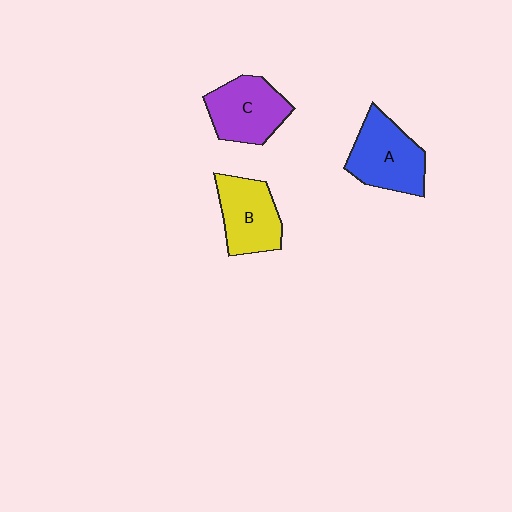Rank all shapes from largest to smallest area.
From largest to smallest: A (blue), C (purple), B (yellow).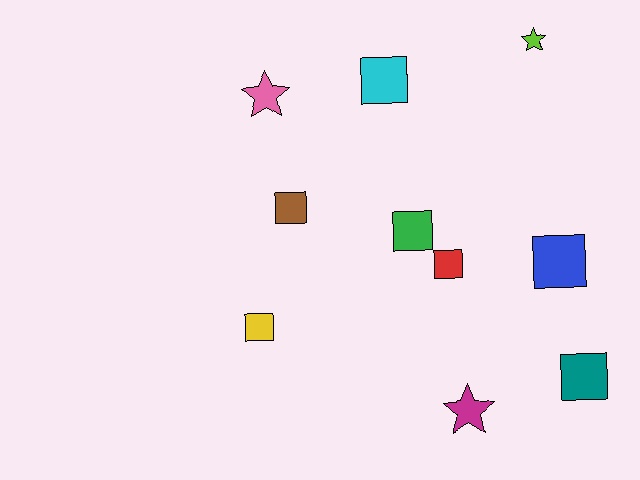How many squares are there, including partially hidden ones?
There are 7 squares.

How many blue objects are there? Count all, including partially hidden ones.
There is 1 blue object.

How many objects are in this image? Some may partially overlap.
There are 10 objects.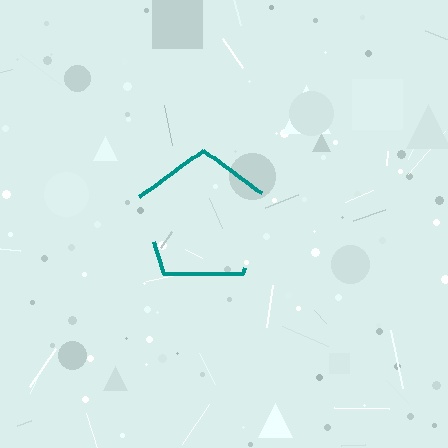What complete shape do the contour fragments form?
The contour fragments form a pentagon.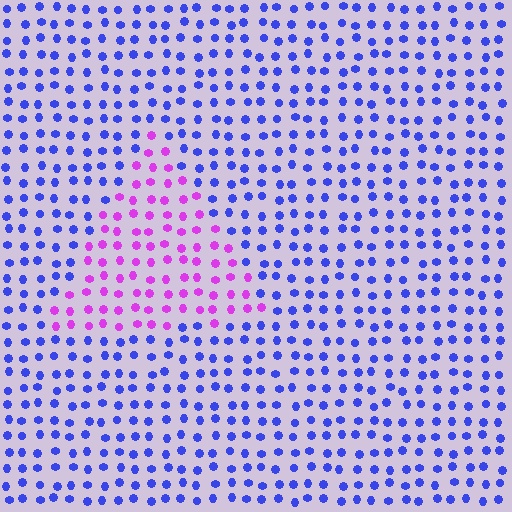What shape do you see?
I see a triangle.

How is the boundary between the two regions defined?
The boundary is defined purely by a slight shift in hue (about 60 degrees). Spacing, size, and orientation are identical on both sides.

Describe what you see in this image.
The image is filled with small blue elements in a uniform arrangement. A triangle-shaped region is visible where the elements are tinted to a slightly different hue, forming a subtle color boundary.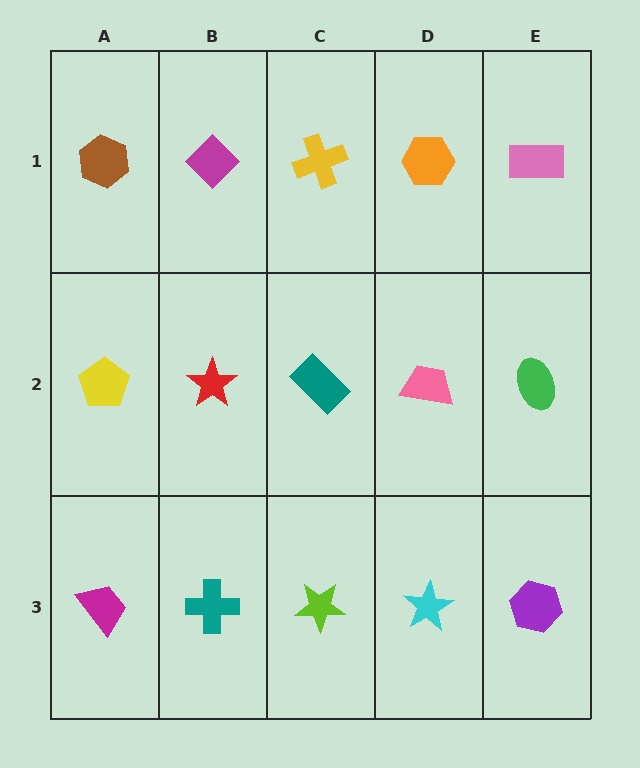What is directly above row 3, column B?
A red star.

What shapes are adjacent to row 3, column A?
A yellow pentagon (row 2, column A), a teal cross (row 3, column B).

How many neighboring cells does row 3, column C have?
3.